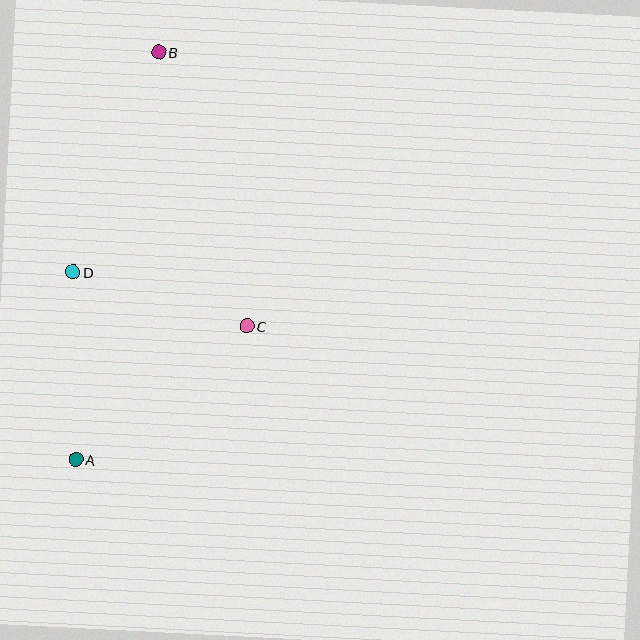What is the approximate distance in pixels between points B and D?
The distance between B and D is approximately 236 pixels.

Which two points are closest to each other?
Points C and D are closest to each other.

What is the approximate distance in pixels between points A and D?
The distance between A and D is approximately 187 pixels.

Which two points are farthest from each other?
Points A and B are farthest from each other.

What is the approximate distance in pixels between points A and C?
The distance between A and C is approximately 217 pixels.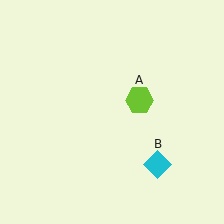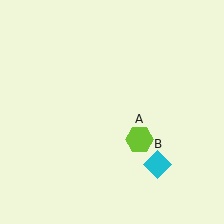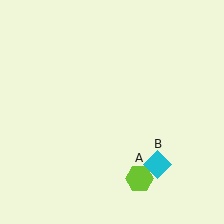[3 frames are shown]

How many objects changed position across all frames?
1 object changed position: lime hexagon (object A).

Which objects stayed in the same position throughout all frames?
Cyan diamond (object B) remained stationary.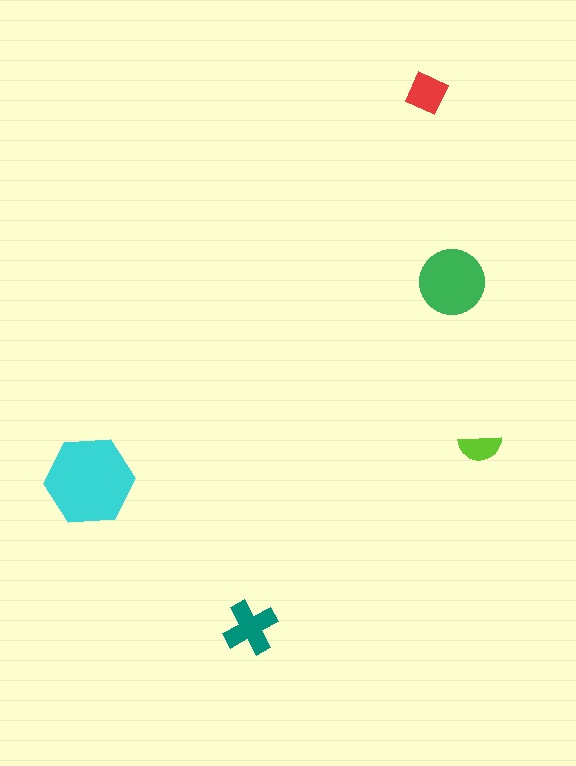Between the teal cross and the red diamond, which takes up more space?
The teal cross.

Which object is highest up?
The red diamond is topmost.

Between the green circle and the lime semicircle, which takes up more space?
The green circle.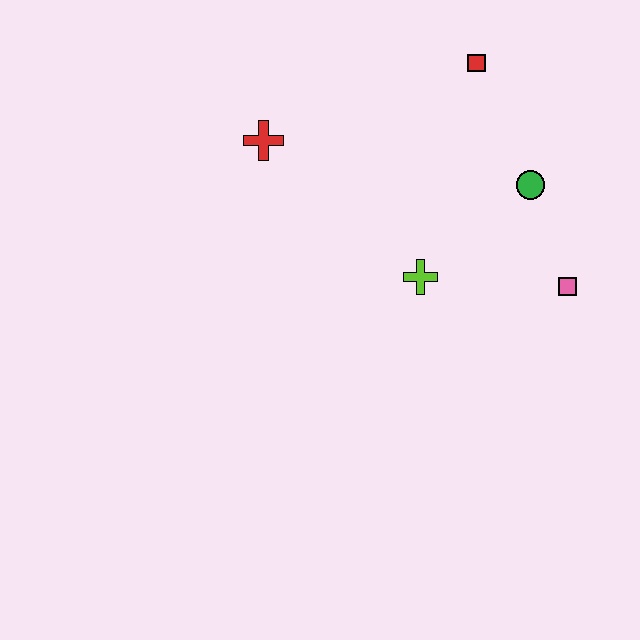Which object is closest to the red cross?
The lime cross is closest to the red cross.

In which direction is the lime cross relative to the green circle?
The lime cross is to the left of the green circle.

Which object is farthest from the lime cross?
The red square is farthest from the lime cross.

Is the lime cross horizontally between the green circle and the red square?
No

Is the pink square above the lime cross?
No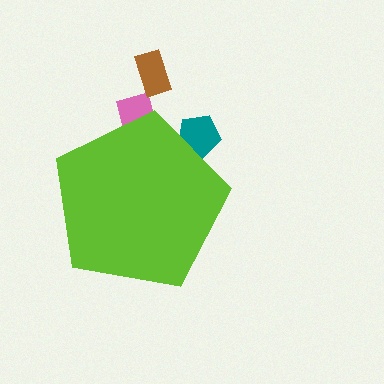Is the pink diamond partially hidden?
Yes, the pink diamond is partially hidden behind the lime pentagon.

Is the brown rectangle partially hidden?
No, the brown rectangle is fully visible.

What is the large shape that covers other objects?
A lime pentagon.